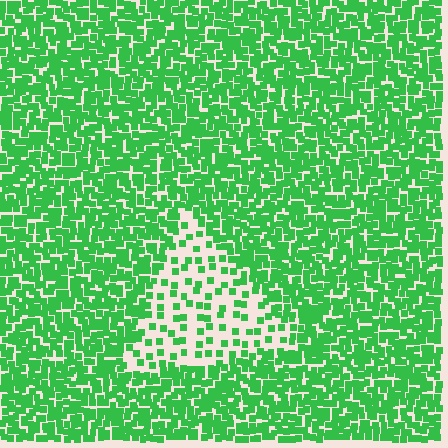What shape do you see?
I see a triangle.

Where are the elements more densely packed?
The elements are more densely packed outside the triangle boundary.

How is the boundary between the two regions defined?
The boundary is defined by a change in element density (approximately 3.0x ratio). All elements are the same color, size, and shape.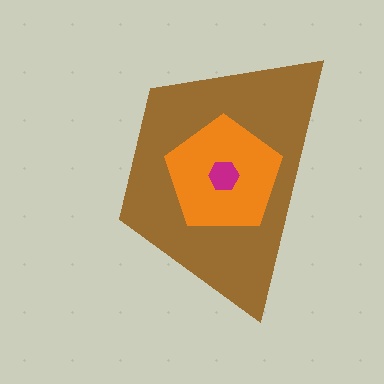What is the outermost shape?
The brown trapezoid.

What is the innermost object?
The magenta hexagon.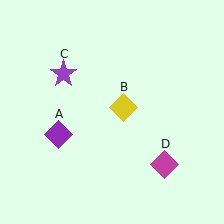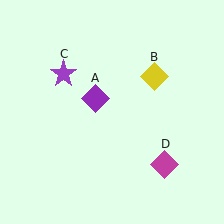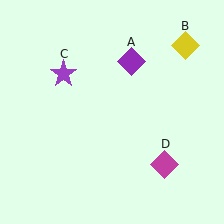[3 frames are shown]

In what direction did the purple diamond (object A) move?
The purple diamond (object A) moved up and to the right.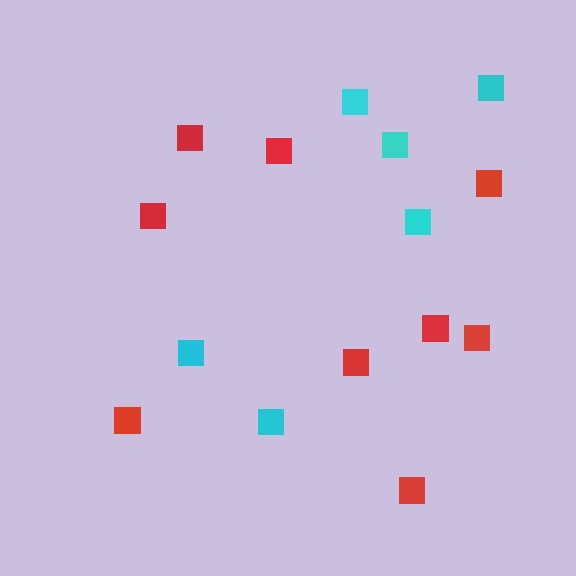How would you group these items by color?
There are 2 groups: one group of red squares (9) and one group of cyan squares (6).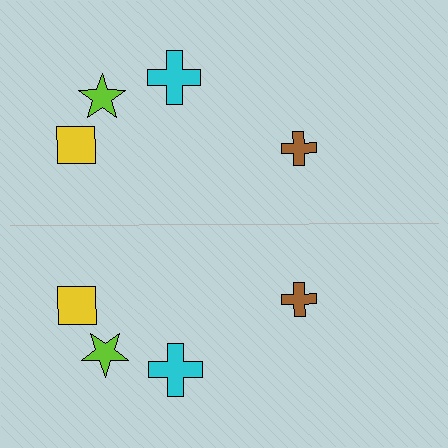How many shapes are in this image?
There are 8 shapes in this image.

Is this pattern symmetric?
Yes, this pattern has bilateral (reflection) symmetry.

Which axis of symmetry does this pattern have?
The pattern has a horizontal axis of symmetry running through the center of the image.